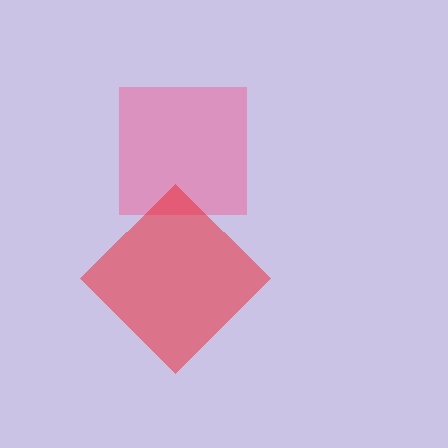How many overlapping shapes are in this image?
There are 2 overlapping shapes in the image.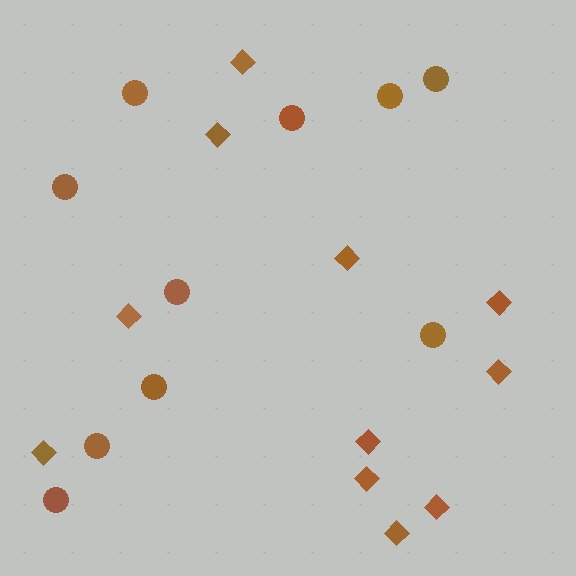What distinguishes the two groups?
There are 2 groups: one group of circles (10) and one group of diamonds (11).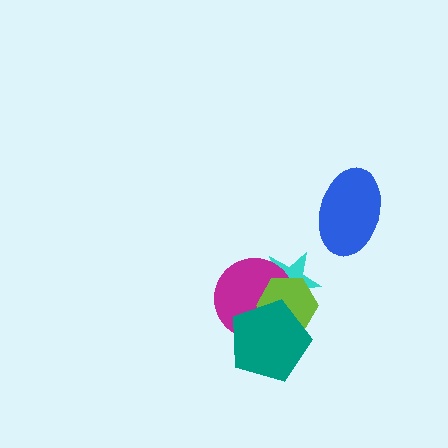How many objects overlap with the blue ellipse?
0 objects overlap with the blue ellipse.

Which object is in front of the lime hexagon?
The teal pentagon is in front of the lime hexagon.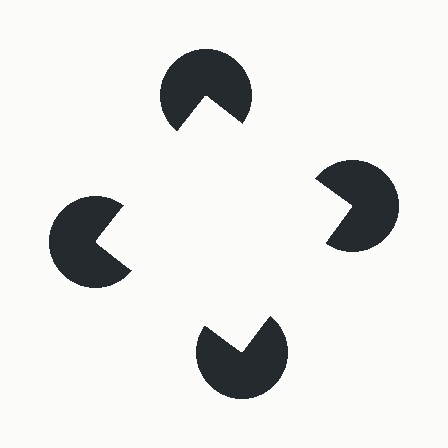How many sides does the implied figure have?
4 sides.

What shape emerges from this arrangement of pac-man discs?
An illusory square — its edges are inferred from the aligned wedge cuts in the pac-man discs, not physically drawn.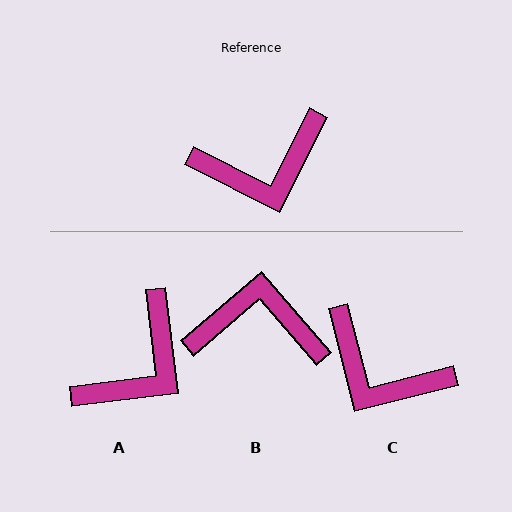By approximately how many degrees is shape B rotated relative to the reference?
Approximately 157 degrees counter-clockwise.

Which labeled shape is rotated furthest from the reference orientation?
B, about 157 degrees away.